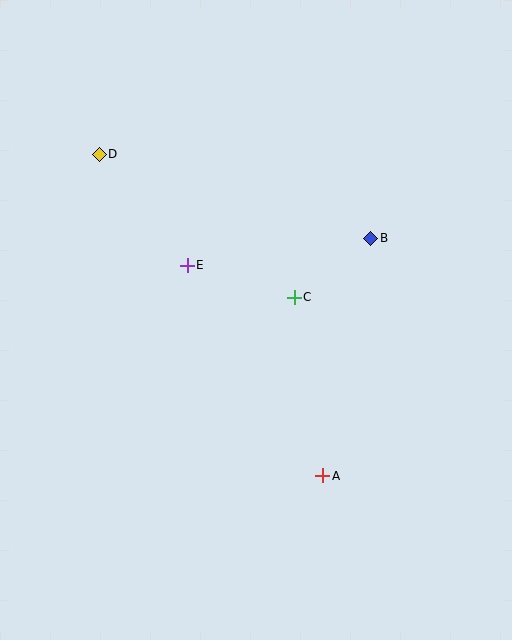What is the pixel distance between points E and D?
The distance between E and D is 142 pixels.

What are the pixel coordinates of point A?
Point A is at (323, 476).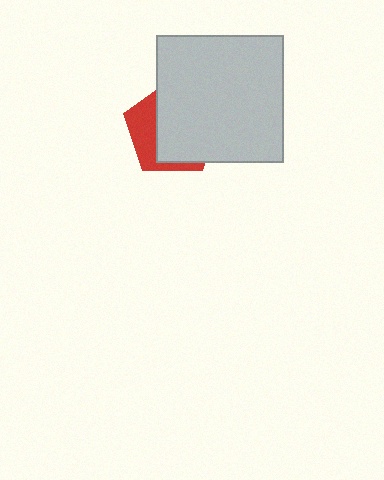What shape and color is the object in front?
The object in front is a light gray square.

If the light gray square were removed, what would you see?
You would see the complete red pentagon.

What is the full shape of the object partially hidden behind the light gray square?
The partially hidden object is a red pentagon.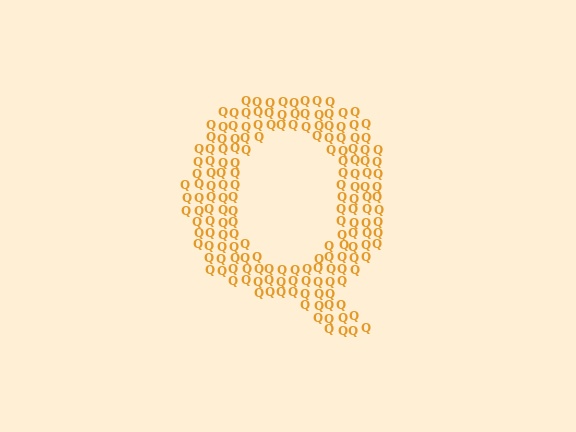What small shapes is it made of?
It is made of small letter Q's.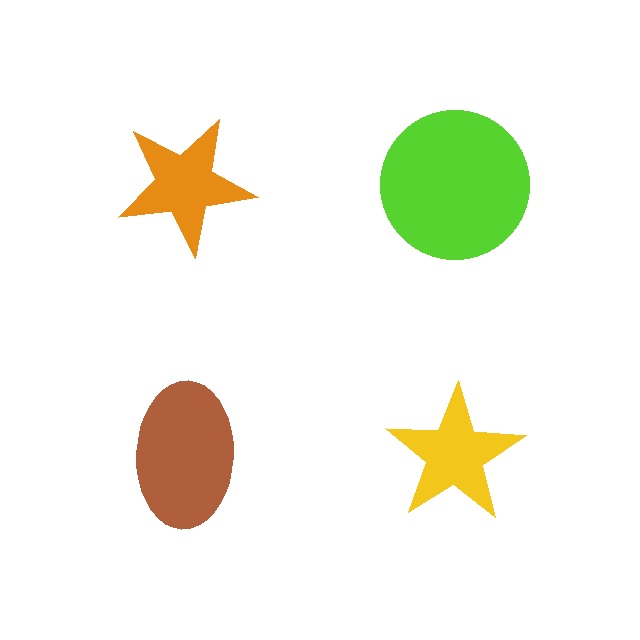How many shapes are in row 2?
2 shapes.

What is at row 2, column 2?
A yellow star.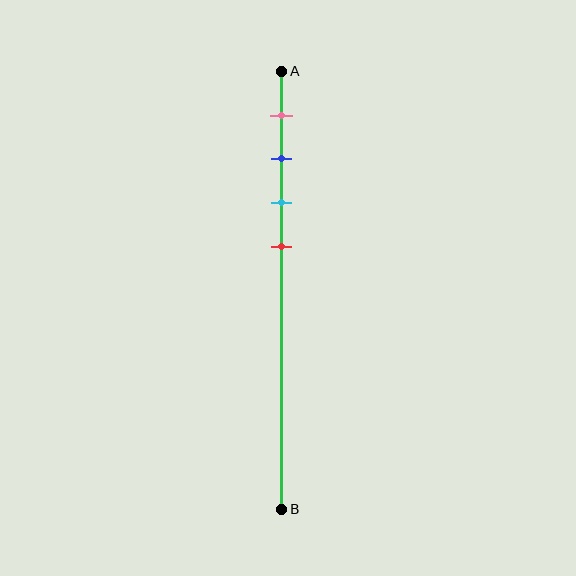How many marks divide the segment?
There are 4 marks dividing the segment.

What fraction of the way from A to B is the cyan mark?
The cyan mark is approximately 30% (0.3) of the way from A to B.